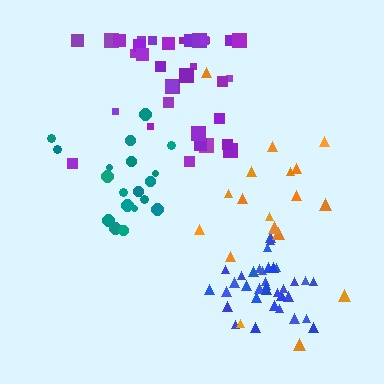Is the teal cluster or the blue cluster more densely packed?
Blue.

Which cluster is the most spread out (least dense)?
Orange.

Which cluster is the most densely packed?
Blue.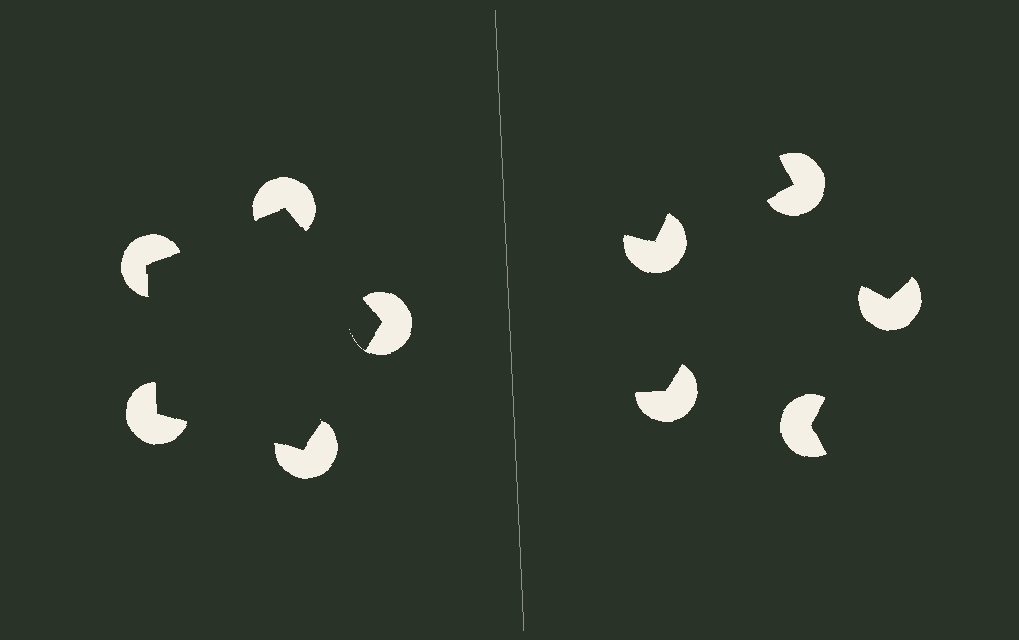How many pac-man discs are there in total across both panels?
10 — 5 on each side.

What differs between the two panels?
The pac-man discs are positioned identically on both sides; only the wedge orientations differ. On the left they align to a pentagon; on the right they are misaligned.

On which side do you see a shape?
An illusory pentagon appears on the left side. On the right side the wedge cuts are rotated, so no coherent shape forms.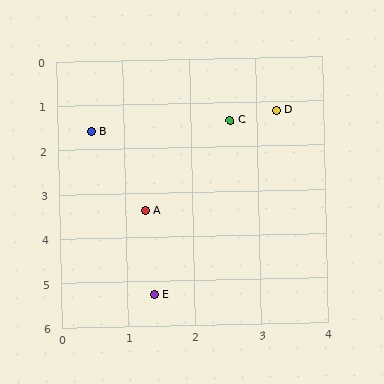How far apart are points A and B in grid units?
Points A and B are about 2.0 grid units apart.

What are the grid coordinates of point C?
Point C is at approximately (2.6, 1.4).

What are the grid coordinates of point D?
Point D is at approximately (3.3, 1.2).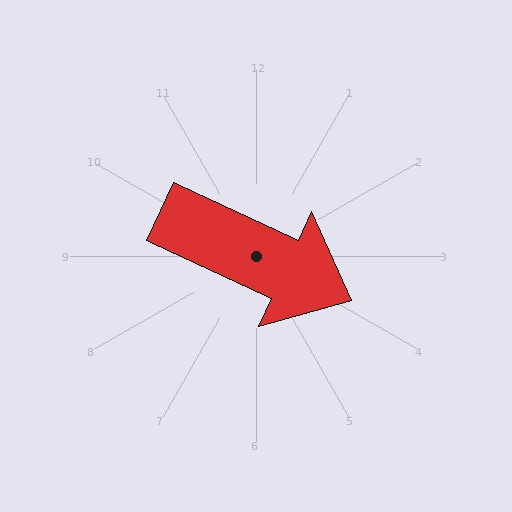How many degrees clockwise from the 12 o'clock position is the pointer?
Approximately 115 degrees.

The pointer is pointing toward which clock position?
Roughly 4 o'clock.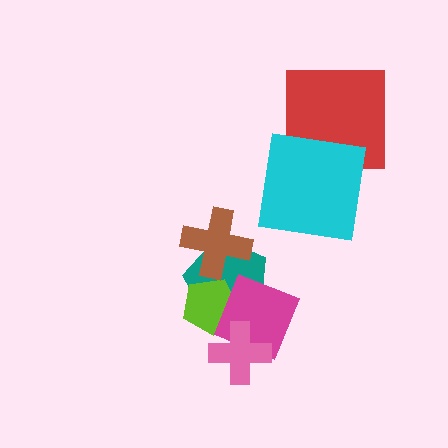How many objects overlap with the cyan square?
1 object overlaps with the cyan square.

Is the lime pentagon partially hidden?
Yes, it is partially covered by another shape.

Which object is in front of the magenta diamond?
The pink cross is in front of the magenta diamond.